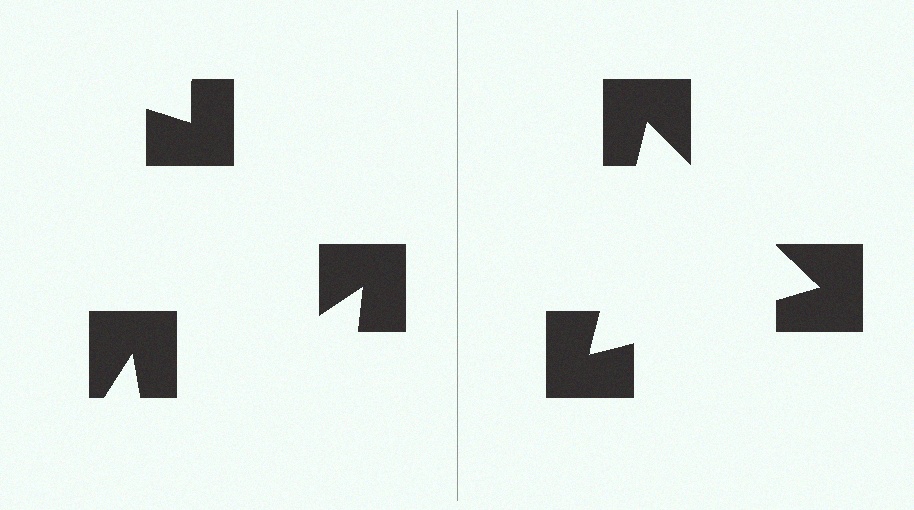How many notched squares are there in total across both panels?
6 — 3 on each side.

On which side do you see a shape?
An illusory triangle appears on the right side. On the left side the wedge cuts are rotated, so no coherent shape forms.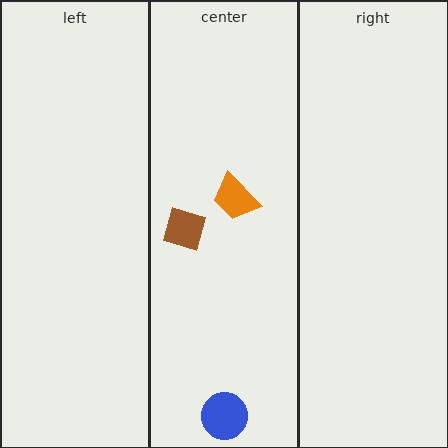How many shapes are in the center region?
3.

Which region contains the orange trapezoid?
The center region.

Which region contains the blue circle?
The center region.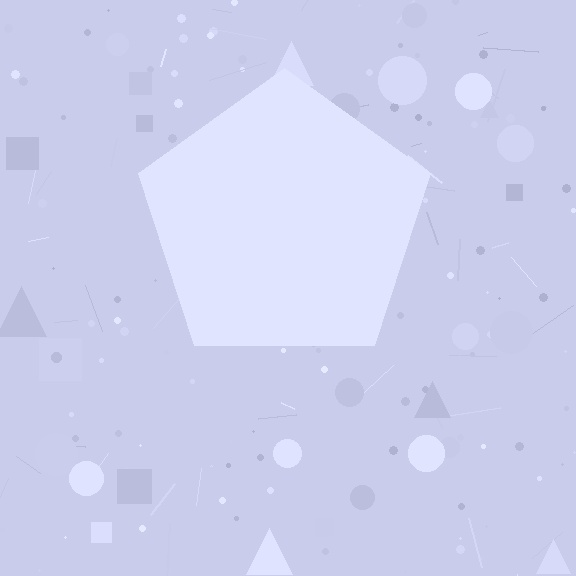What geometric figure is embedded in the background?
A pentagon is embedded in the background.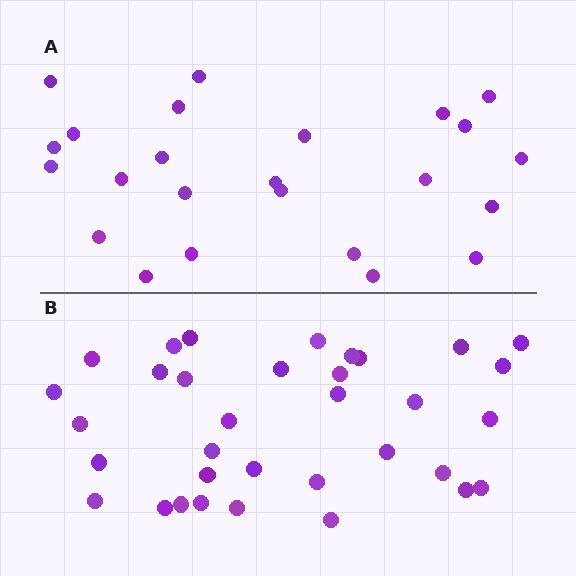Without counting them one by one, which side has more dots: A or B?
Region B (the bottom region) has more dots.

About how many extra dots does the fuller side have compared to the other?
Region B has roughly 10 or so more dots than region A.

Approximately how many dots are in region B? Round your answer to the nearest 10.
About 30 dots. (The exact count is 34, which rounds to 30.)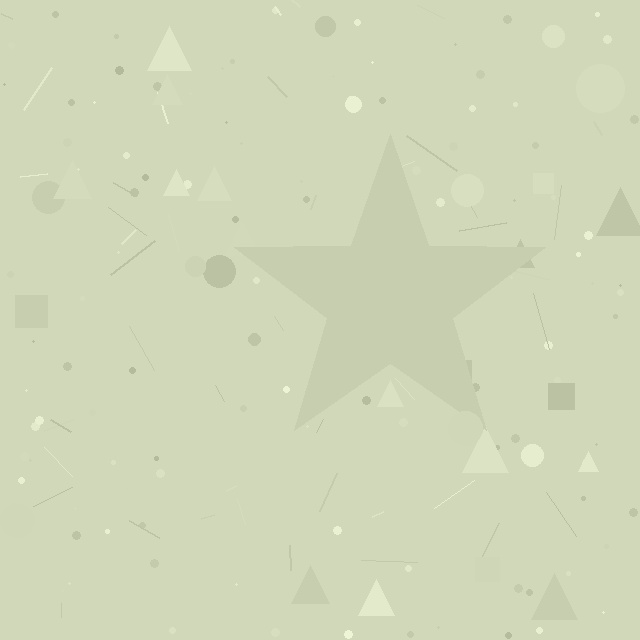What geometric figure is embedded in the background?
A star is embedded in the background.